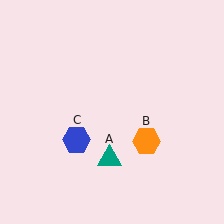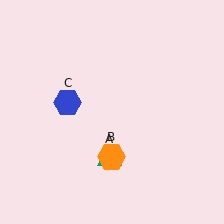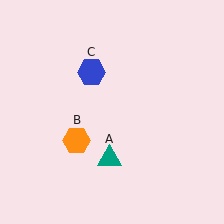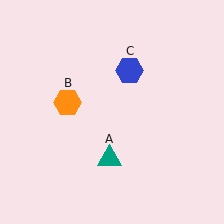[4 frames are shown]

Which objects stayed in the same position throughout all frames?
Teal triangle (object A) remained stationary.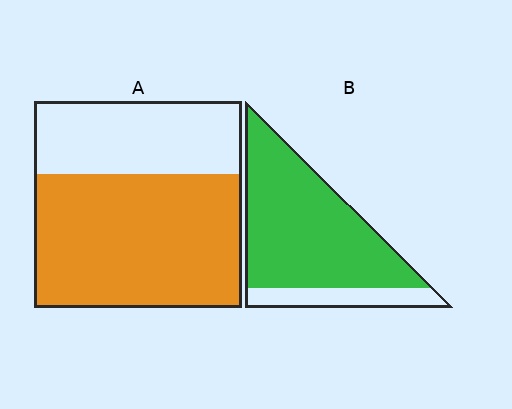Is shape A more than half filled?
Yes.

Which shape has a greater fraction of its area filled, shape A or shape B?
Shape B.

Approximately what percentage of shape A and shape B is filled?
A is approximately 65% and B is approximately 80%.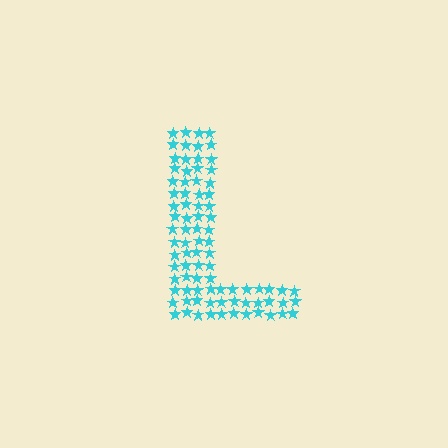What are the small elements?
The small elements are stars.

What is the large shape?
The large shape is the letter L.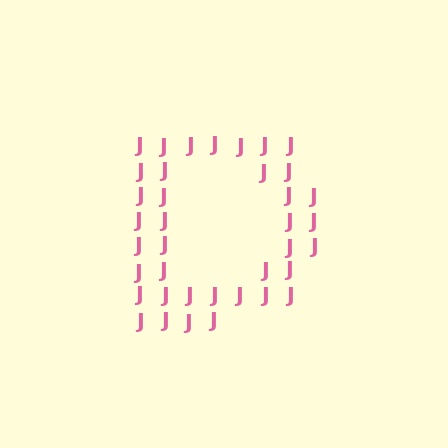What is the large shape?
The large shape is the letter D.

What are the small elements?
The small elements are letter J's.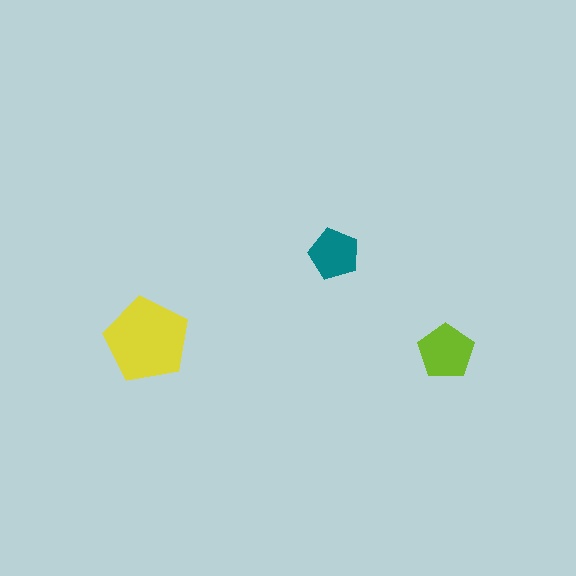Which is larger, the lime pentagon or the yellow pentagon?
The yellow one.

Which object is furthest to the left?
The yellow pentagon is leftmost.